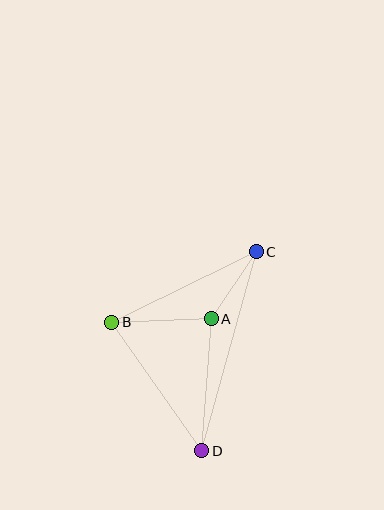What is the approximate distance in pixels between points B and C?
The distance between B and C is approximately 161 pixels.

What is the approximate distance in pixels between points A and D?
The distance between A and D is approximately 132 pixels.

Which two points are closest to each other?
Points A and C are closest to each other.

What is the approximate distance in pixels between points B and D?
The distance between B and D is approximately 157 pixels.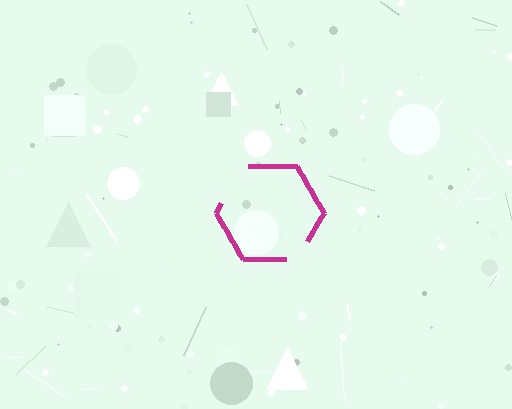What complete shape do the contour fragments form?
The contour fragments form a hexagon.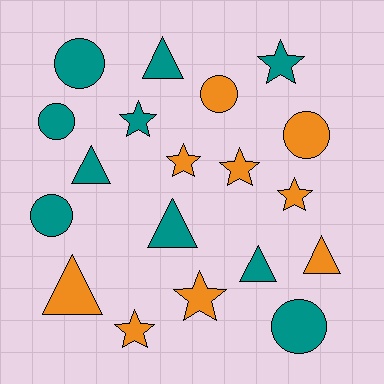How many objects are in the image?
There are 19 objects.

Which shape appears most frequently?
Star, with 7 objects.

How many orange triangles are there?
There are 2 orange triangles.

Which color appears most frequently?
Teal, with 10 objects.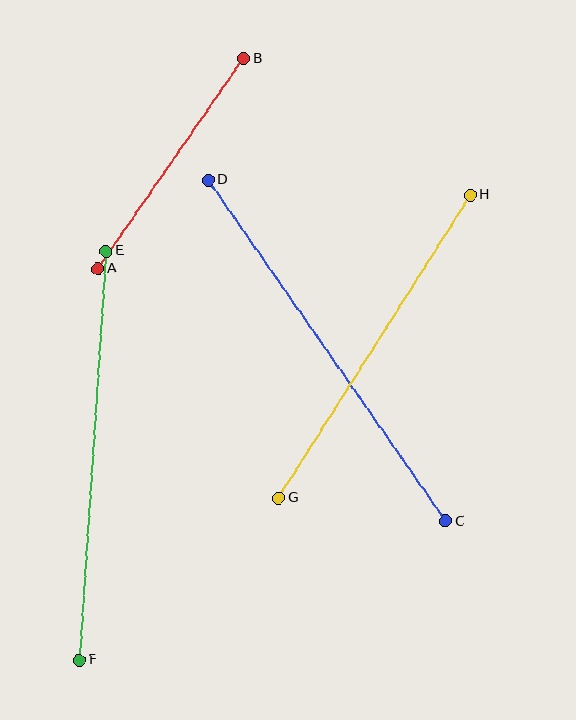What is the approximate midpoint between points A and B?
The midpoint is at approximately (171, 164) pixels.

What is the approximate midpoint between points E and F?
The midpoint is at approximately (93, 456) pixels.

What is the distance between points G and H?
The distance is approximately 358 pixels.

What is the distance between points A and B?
The distance is approximately 256 pixels.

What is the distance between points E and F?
The distance is approximately 410 pixels.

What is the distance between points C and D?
The distance is approximately 416 pixels.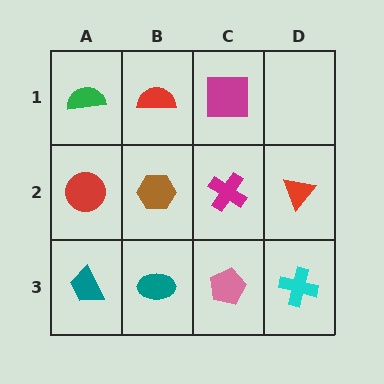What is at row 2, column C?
A magenta cross.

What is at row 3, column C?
A pink pentagon.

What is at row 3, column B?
A teal ellipse.